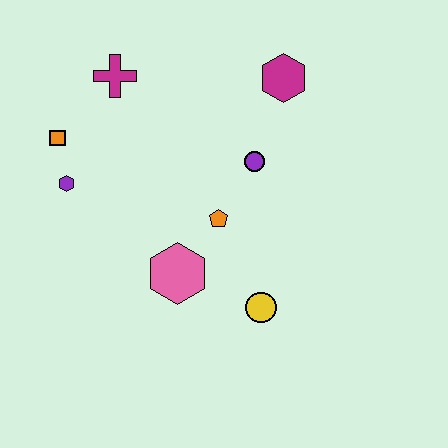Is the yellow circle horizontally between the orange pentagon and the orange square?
No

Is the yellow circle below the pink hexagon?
Yes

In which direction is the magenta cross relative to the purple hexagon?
The magenta cross is above the purple hexagon.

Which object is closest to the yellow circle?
The pink hexagon is closest to the yellow circle.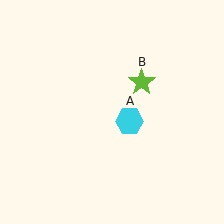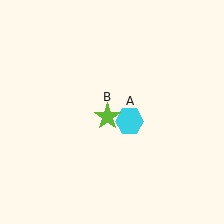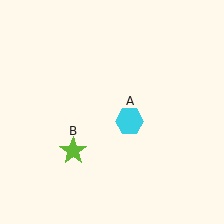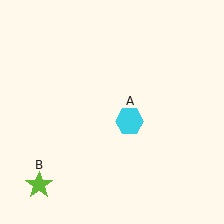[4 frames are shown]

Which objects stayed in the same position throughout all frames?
Cyan hexagon (object A) remained stationary.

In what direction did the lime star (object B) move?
The lime star (object B) moved down and to the left.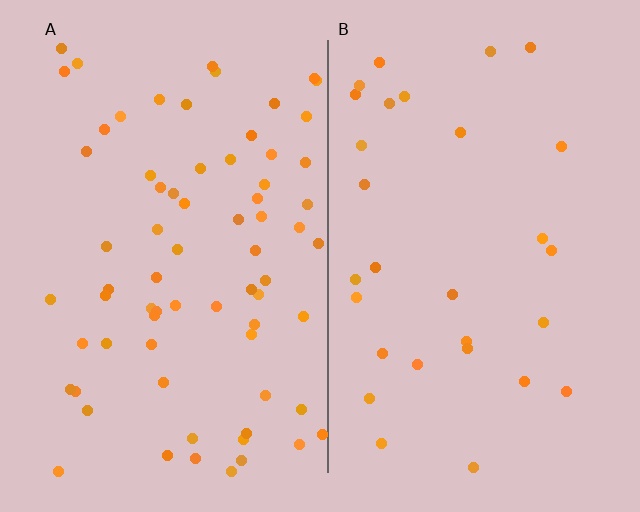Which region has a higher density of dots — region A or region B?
A (the left).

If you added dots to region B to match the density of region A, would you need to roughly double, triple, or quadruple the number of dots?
Approximately double.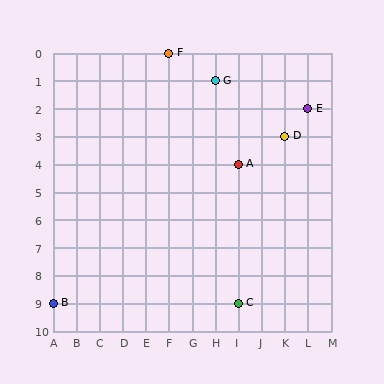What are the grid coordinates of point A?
Point A is at grid coordinates (I, 4).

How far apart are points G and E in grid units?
Points G and E are 4 columns and 1 row apart (about 4.1 grid units diagonally).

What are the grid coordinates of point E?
Point E is at grid coordinates (L, 2).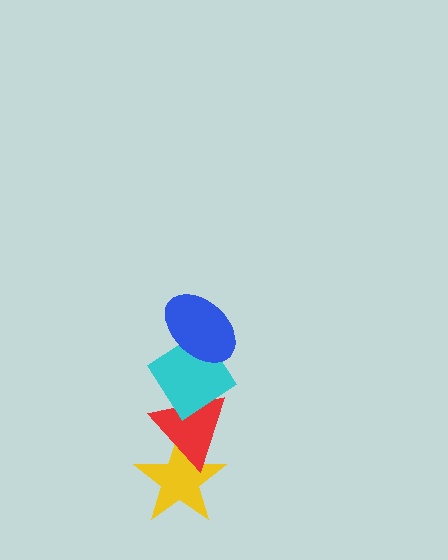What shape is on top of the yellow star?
The red triangle is on top of the yellow star.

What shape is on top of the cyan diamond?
The blue ellipse is on top of the cyan diamond.